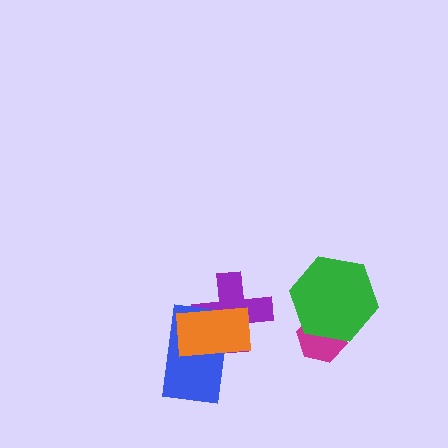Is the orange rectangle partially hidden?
No, no other shape covers it.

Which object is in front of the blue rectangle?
The orange rectangle is in front of the blue rectangle.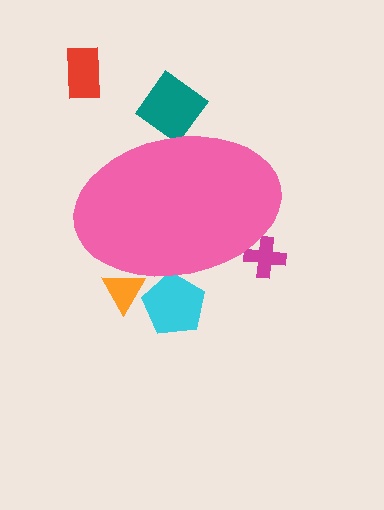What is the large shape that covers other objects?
A pink ellipse.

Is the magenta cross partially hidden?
Yes, the magenta cross is partially hidden behind the pink ellipse.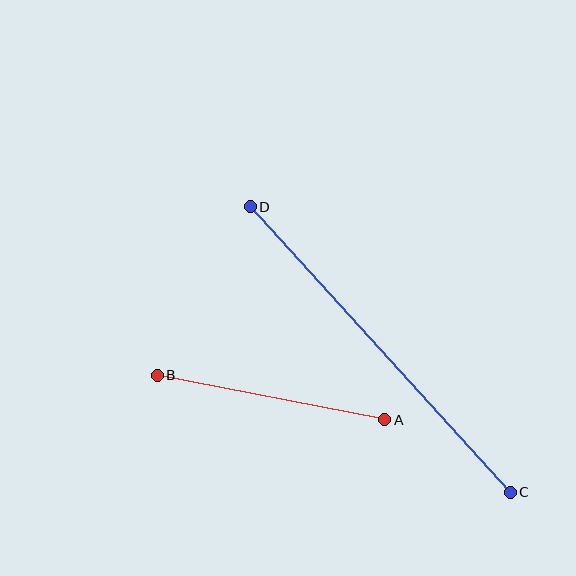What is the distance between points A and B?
The distance is approximately 232 pixels.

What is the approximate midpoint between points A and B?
The midpoint is at approximately (271, 398) pixels.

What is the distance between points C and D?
The distance is approximately 386 pixels.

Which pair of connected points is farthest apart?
Points C and D are farthest apart.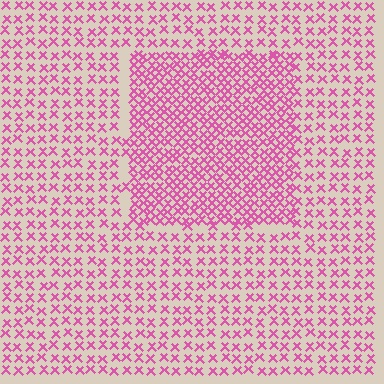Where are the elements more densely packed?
The elements are more densely packed inside the rectangle boundary.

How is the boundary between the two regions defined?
The boundary is defined by a change in element density (approximately 2.0x ratio). All elements are the same color, size, and shape.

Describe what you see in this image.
The image contains small pink elements arranged at two different densities. A rectangle-shaped region is visible where the elements are more densely packed than the surrounding area.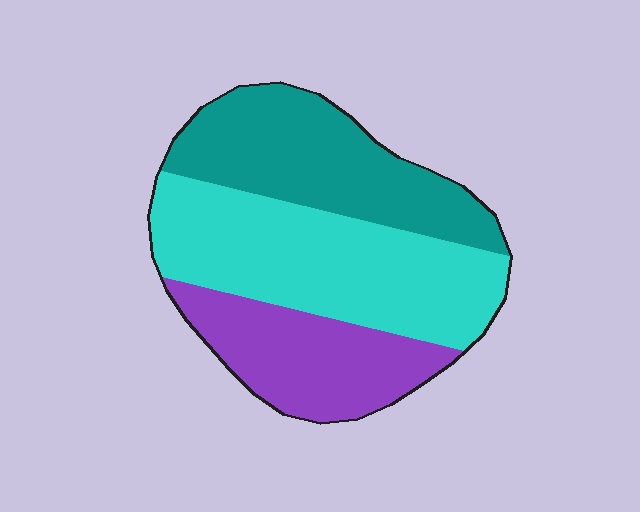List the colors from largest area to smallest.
From largest to smallest: cyan, teal, purple.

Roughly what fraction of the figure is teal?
Teal takes up about one third (1/3) of the figure.